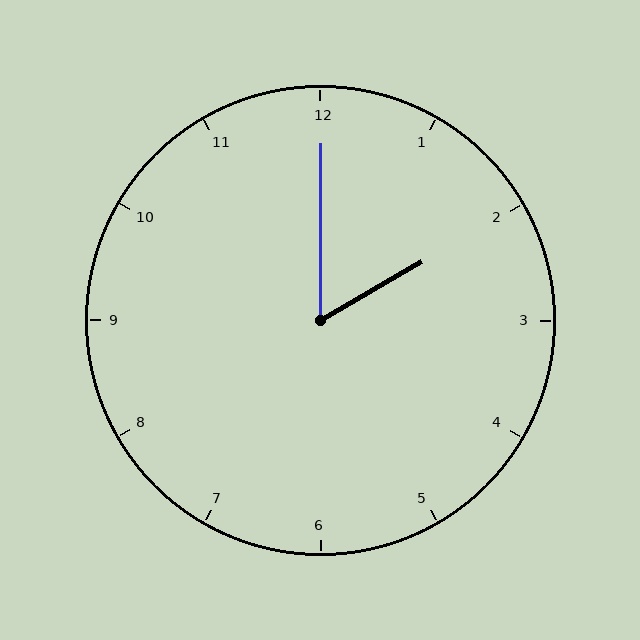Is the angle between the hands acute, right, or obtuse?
It is acute.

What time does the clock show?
2:00.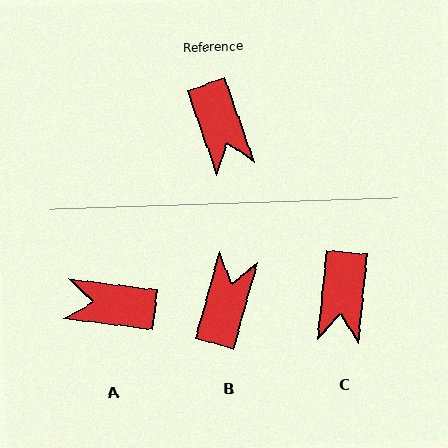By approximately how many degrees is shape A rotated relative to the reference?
Approximately 116 degrees clockwise.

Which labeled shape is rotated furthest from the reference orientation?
B, about 145 degrees away.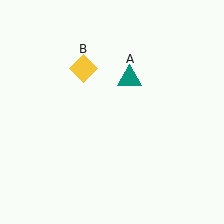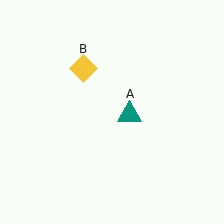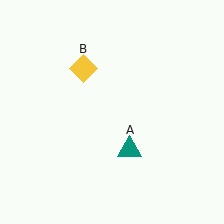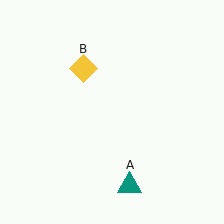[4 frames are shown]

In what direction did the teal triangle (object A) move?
The teal triangle (object A) moved down.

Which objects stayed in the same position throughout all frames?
Yellow diamond (object B) remained stationary.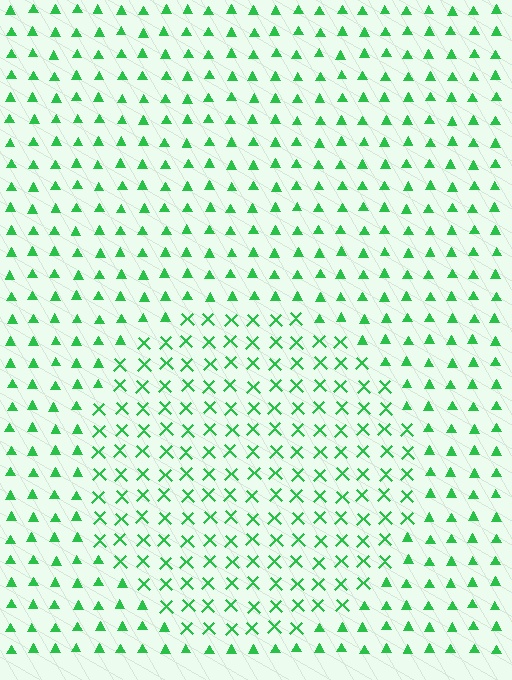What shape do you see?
I see a circle.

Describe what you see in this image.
The image is filled with small green elements arranged in a uniform grid. A circle-shaped region contains X marks, while the surrounding area contains triangles. The boundary is defined purely by the change in element shape.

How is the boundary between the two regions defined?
The boundary is defined by a change in element shape: X marks inside vs. triangles outside. All elements share the same color and spacing.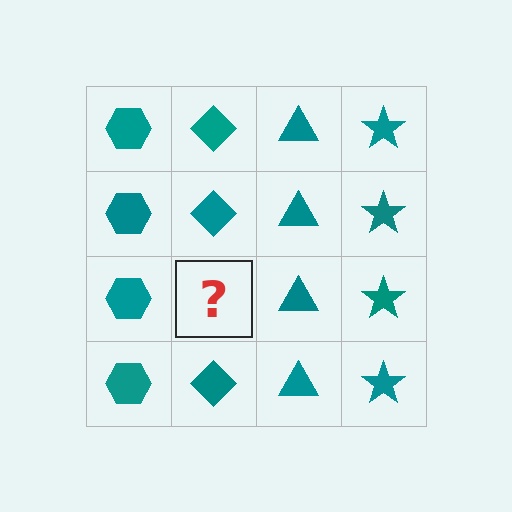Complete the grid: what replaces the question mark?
The question mark should be replaced with a teal diamond.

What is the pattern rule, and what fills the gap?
The rule is that each column has a consistent shape. The gap should be filled with a teal diamond.